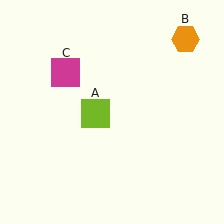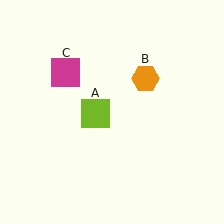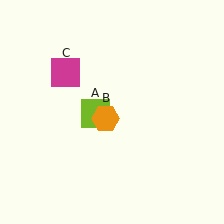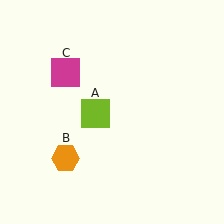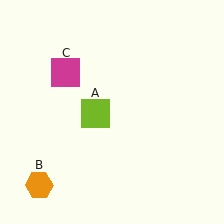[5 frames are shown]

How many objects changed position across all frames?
1 object changed position: orange hexagon (object B).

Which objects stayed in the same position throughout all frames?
Lime square (object A) and magenta square (object C) remained stationary.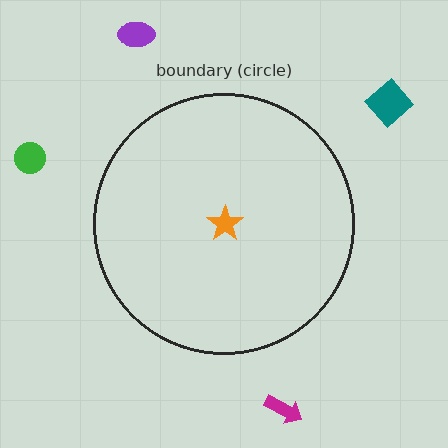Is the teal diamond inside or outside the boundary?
Outside.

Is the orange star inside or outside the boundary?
Inside.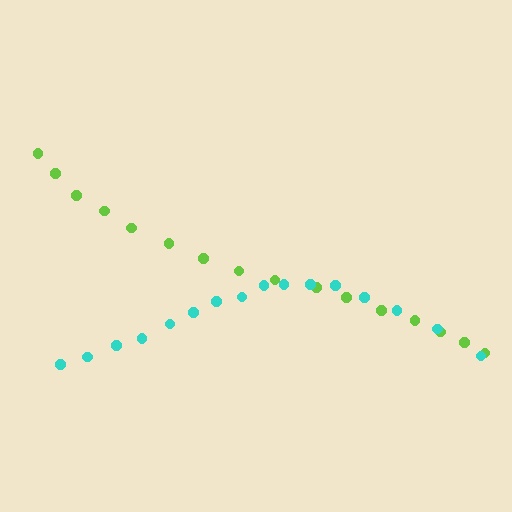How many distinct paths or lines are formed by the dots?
There are 2 distinct paths.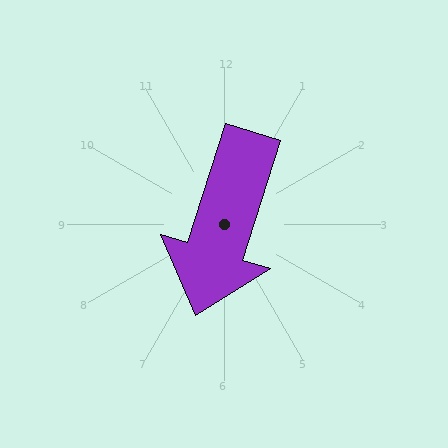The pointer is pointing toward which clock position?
Roughly 7 o'clock.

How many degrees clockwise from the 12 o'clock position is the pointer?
Approximately 197 degrees.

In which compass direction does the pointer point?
South.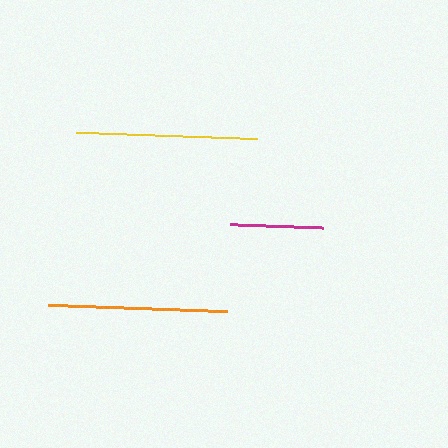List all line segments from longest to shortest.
From longest to shortest: yellow, orange, magenta.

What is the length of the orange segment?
The orange segment is approximately 179 pixels long.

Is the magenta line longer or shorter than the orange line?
The orange line is longer than the magenta line.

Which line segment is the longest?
The yellow line is the longest at approximately 181 pixels.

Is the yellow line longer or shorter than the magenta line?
The yellow line is longer than the magenta line.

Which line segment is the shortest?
The magenta line is the shortest at approximately 93 pixels.